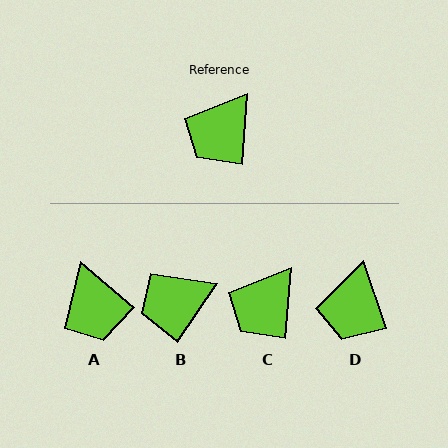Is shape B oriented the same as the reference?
No, it is off by about 30 degrees.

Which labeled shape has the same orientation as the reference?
C.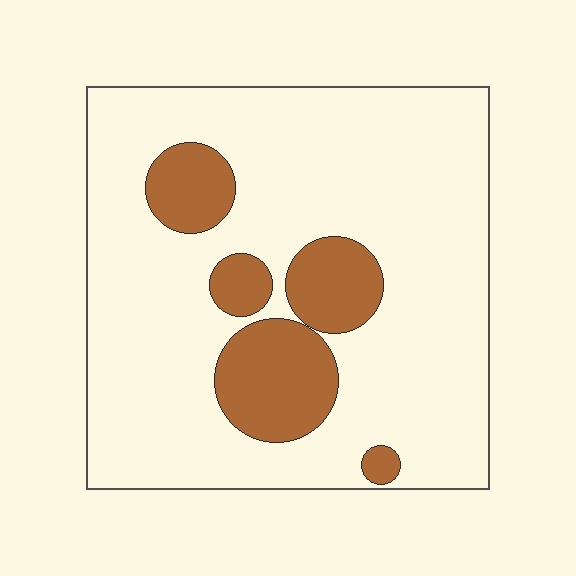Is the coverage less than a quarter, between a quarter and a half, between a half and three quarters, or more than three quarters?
Less than a quarter.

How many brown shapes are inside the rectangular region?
5.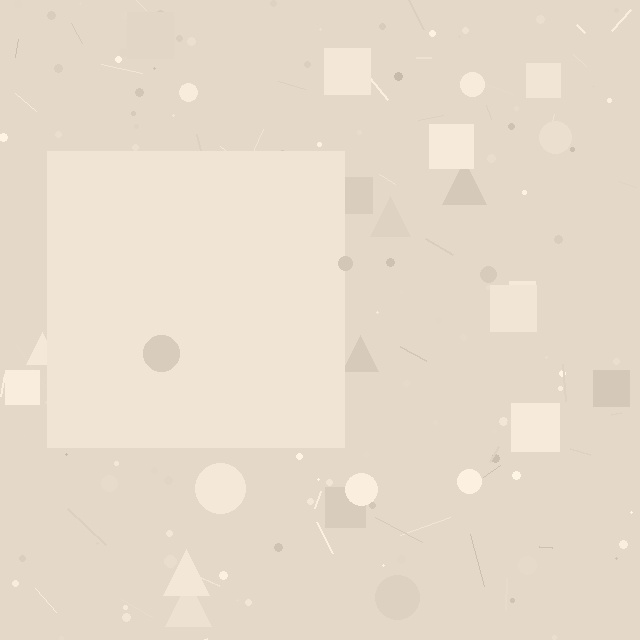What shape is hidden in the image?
A square is hidden in the image.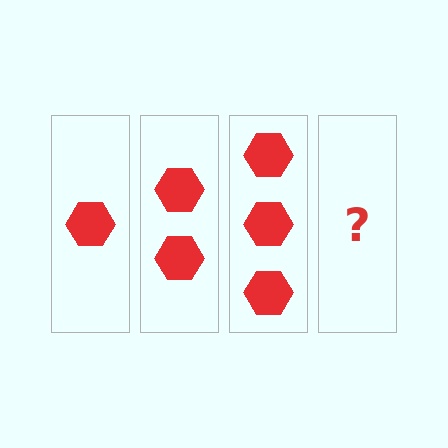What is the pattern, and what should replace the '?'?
The pattern is that each step adds one more hexagon. The '?' should be 4 hexagons.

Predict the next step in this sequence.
The next step is 4 hexagons.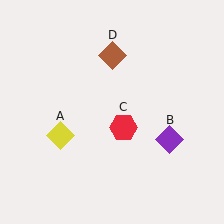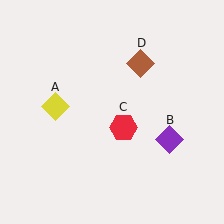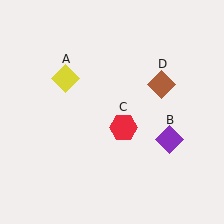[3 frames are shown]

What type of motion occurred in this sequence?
The yellow diamond (object A), brown diamond (object D) rotated clockwise around the center of the scene.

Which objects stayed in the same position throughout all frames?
Purple diamond (object B) and red hexagon (object C) remained stationary.